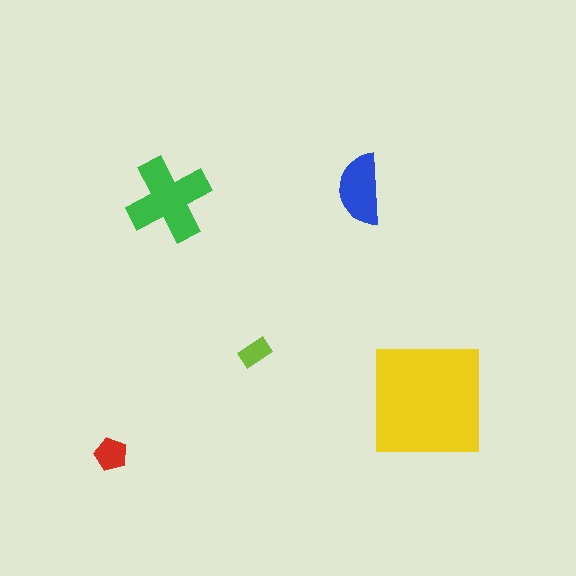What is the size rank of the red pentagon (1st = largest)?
4th.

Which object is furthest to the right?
The yellow square is rightmost.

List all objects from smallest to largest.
The lime rectangle, the red pentagon, the blue semicircle, the green cross, the yellow square.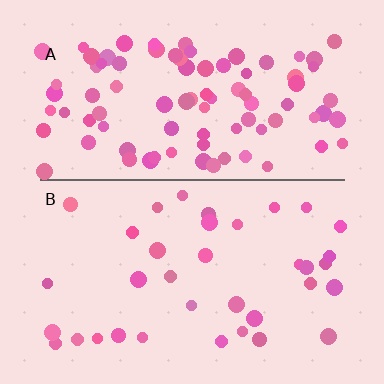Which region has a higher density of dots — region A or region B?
A (the top).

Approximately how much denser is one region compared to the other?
Approximately 2.4× — region A over region B.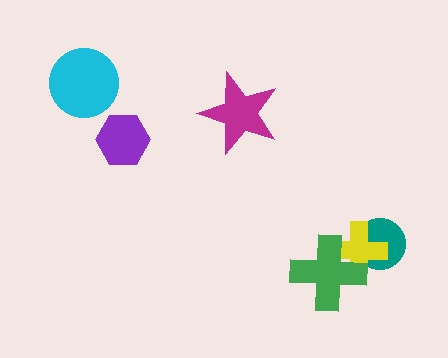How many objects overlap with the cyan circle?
0 objects overlap with the cyan circle.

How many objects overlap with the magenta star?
0 objects overlap with the magenta star.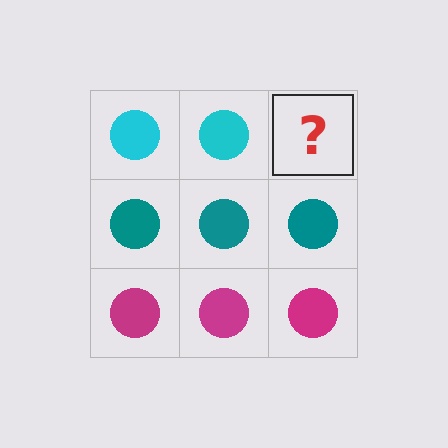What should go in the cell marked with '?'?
The missing cell should contain a cyan circle.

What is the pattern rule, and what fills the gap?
The rule is that each row has a consistent color. The gap should be filled with a cyan circle.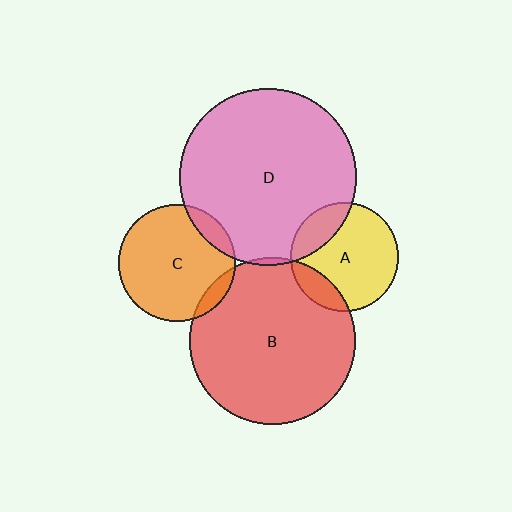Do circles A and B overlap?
Yes.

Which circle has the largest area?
Circle D (pink).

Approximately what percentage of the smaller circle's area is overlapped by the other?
Approximately 15%.